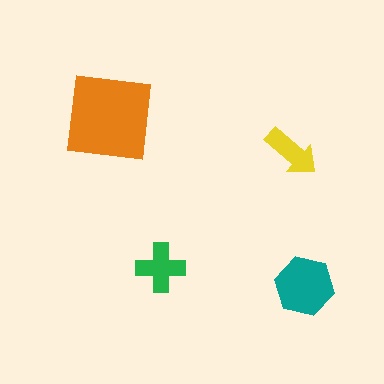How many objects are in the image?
There are 4 objects in the image.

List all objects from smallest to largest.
The yellow arrow, the green cross, the teal hexagon, the orange square.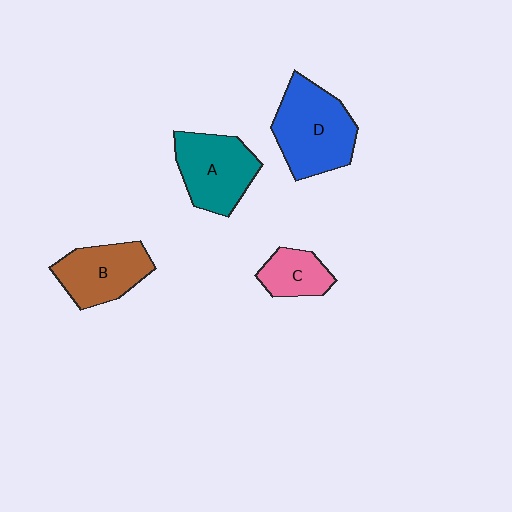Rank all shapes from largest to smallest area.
From largest to smallest: D (blue), A (teal), B (brown), C (pink).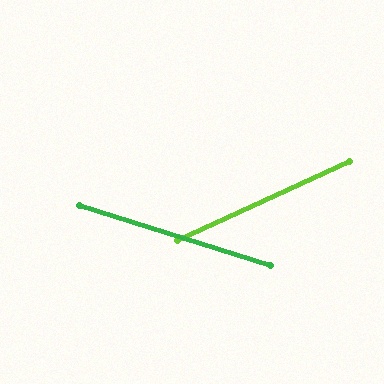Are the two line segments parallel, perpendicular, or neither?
Neither parallel nor perpendicular — they differ by about 42°.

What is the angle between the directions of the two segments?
Approximately 42 degrees.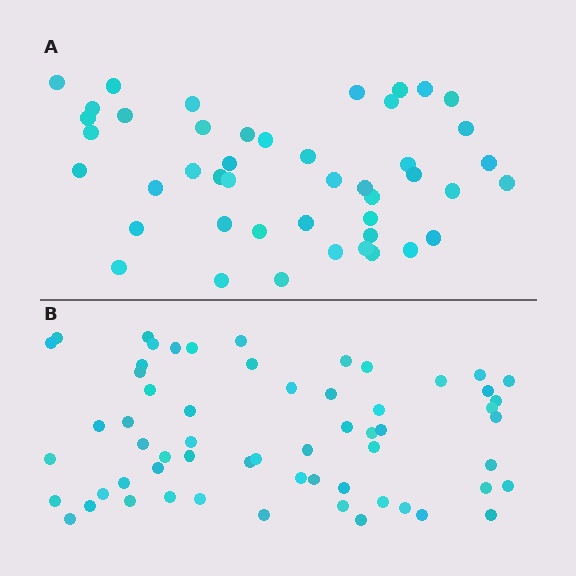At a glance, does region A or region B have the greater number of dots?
Region B (the bottom region) has more dots.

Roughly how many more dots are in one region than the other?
Region B has approximately 15 more dots than region A.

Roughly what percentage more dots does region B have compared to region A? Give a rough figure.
About 35% more.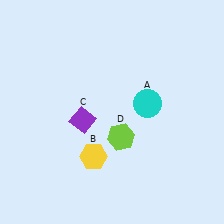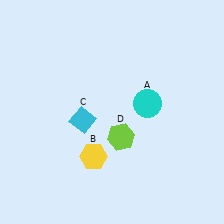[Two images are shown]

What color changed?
The diamond (C) changed from purple in Image 1 to cyan in Image 2.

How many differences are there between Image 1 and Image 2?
There is 1 difference between the two images.